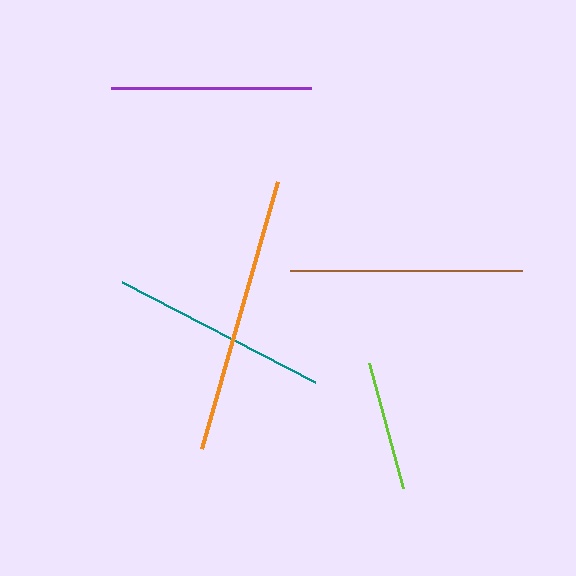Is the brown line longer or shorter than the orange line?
The orange line is longer than the brown line.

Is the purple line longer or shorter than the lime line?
The purple line is longer than the lime line.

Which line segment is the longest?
The orange line is the longest at approximately 278 pixels.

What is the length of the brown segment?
The brown segment is approximately 232 pixels long.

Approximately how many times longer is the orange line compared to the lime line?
The orange line is approximately 2.1 times the length of the lime line.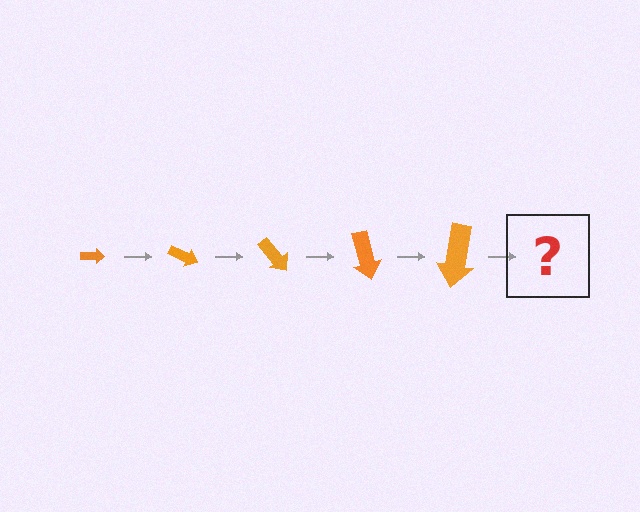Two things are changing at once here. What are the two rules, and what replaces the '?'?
The two rules are that the arrow grows larger each step and it rotates 25 degrees each step. The '?' should be an arrow, larger than the previous one and rotated 125 degrees from the start.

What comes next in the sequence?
The next element should be an arrow, larger than the previous one and rotated 125 degrees from the start.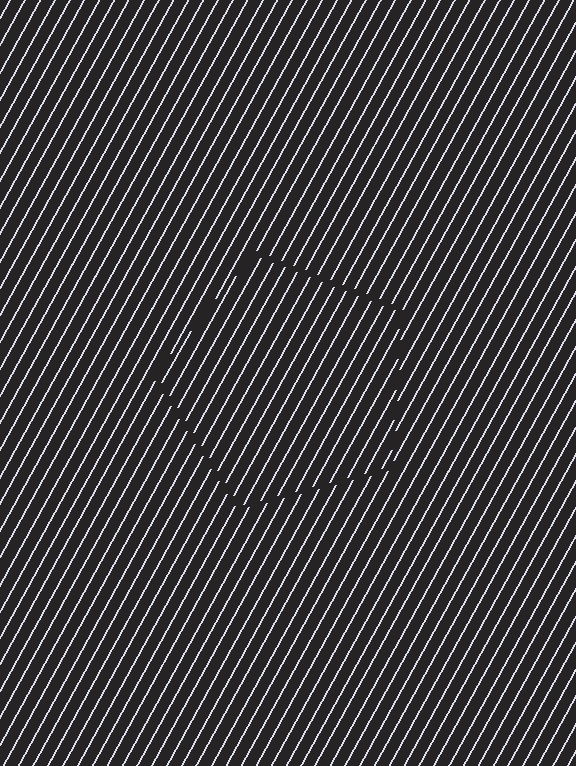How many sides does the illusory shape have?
5 sides — the line-ends trace a pentagon.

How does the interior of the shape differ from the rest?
The interior of the shape contains the same grating, shifted by half a period — the contour is defined by the phase discontinuity where line-ends from the inner and outer gratings abut.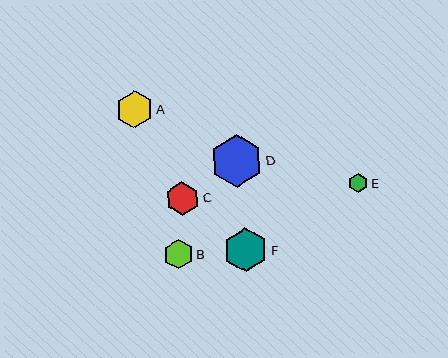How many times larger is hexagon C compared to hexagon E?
Hexagon C is approximately 1.7 times the size of hexagon E.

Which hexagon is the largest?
Hexagon D is the largest with a size of approximately 52 pixels.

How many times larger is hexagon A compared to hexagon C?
Hexagon A is approximately 1.1 times the size of hexagon C.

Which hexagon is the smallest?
Hexagon E is the smallest with a size of approximately 20 pixels.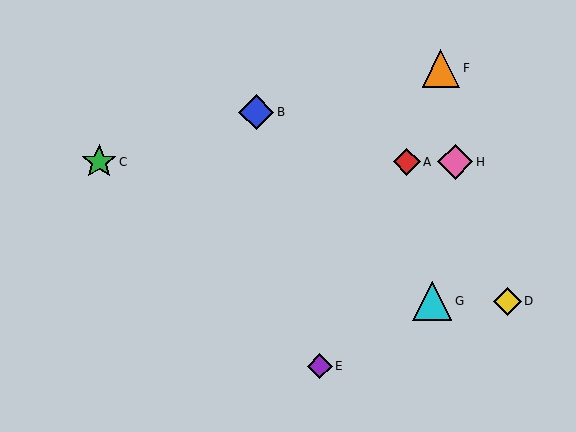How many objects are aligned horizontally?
3 objects (A, C, H) are aligned horizontally.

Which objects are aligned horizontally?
Objects A, C, H are aligned horizontally.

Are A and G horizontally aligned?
No, A is at y≈162 and G is at y≈301.